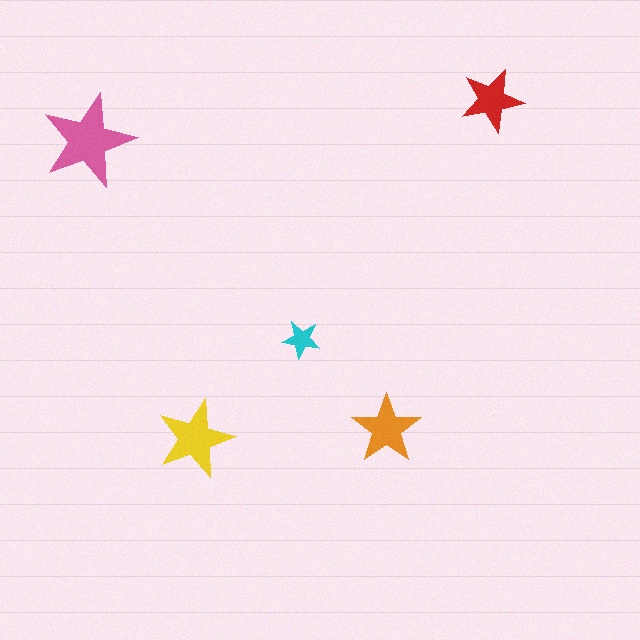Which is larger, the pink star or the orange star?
The pink one.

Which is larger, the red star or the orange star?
The orange one.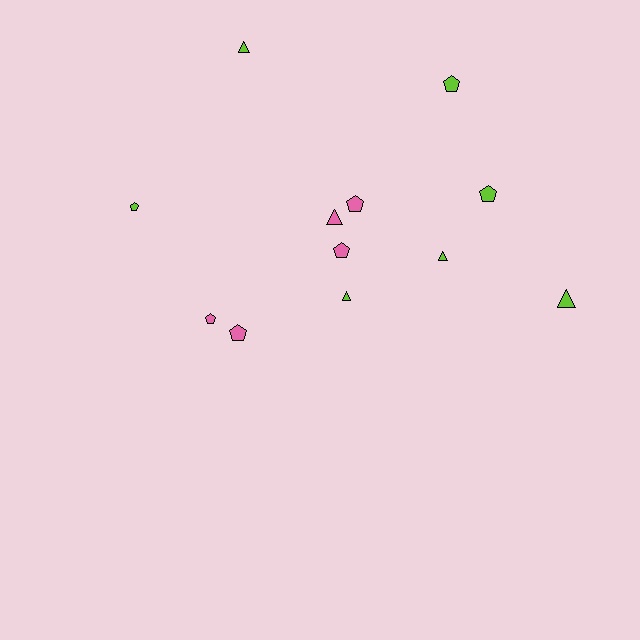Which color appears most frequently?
Lime, with 7 objects.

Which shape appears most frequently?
Pentagon, with 7 objects.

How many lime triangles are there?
There are 4 lime triangles.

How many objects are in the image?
There are 12 objects.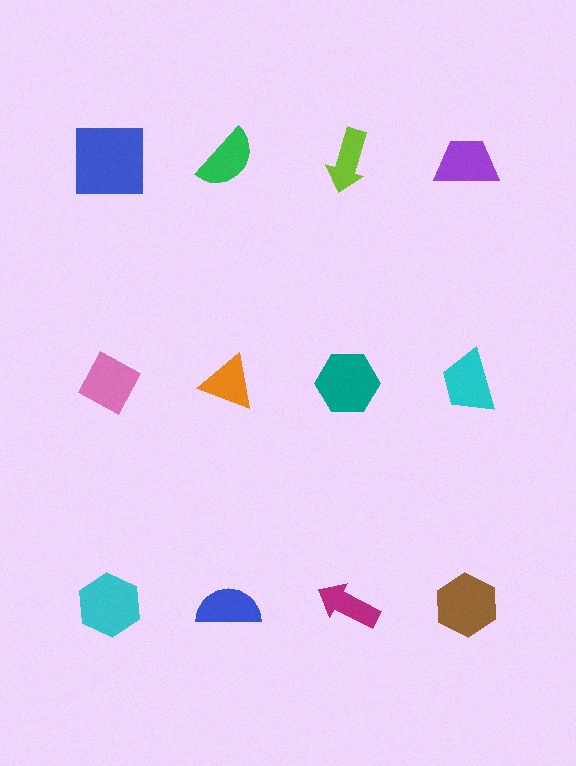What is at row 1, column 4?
A purple trapezoid.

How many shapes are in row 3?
4 shapes.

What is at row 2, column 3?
A teal hexagon.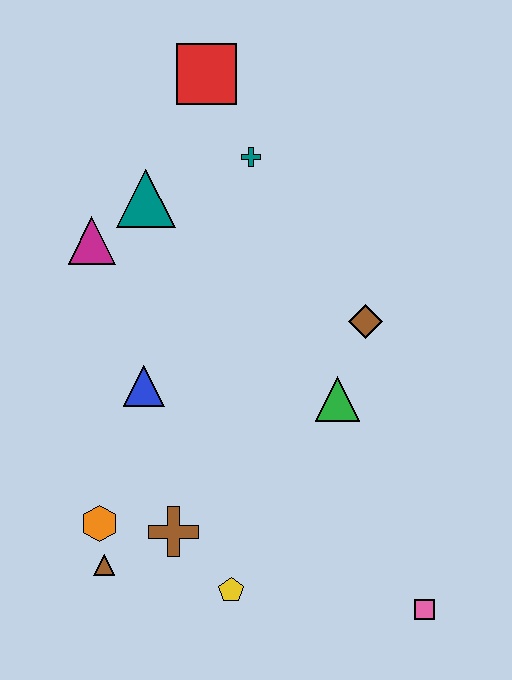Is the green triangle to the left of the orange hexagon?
No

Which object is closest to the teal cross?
The red square is closest to the teal cross.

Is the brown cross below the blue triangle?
Yes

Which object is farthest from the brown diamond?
The brown triangle is farthest from the brown diamond.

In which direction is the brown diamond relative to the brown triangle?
The brown diamond is to the right of the brown triangle.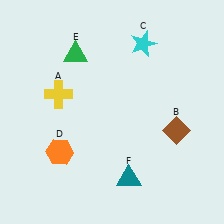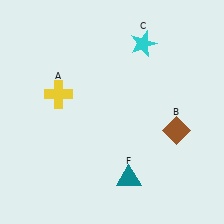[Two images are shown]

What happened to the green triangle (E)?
The green triangle (E) was removed in Image 2. It was in the top-left area of Image 1.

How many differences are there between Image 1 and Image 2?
There are 2 differences between the two images.